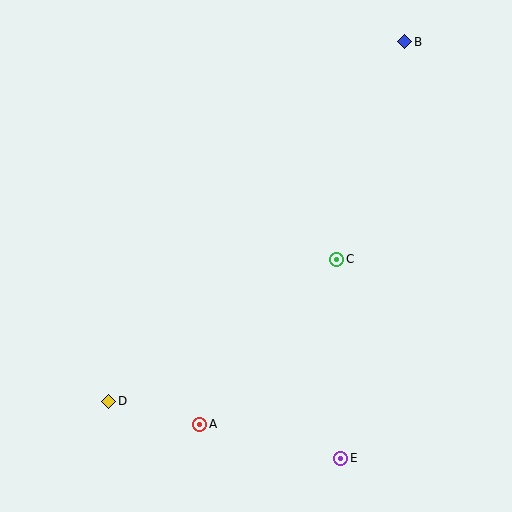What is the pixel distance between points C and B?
The distance between C and B is 228 pixels.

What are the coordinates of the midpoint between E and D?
The midpoint between E and D is at (225, 430).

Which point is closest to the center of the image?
Point C at (337, 259) is closest to the center.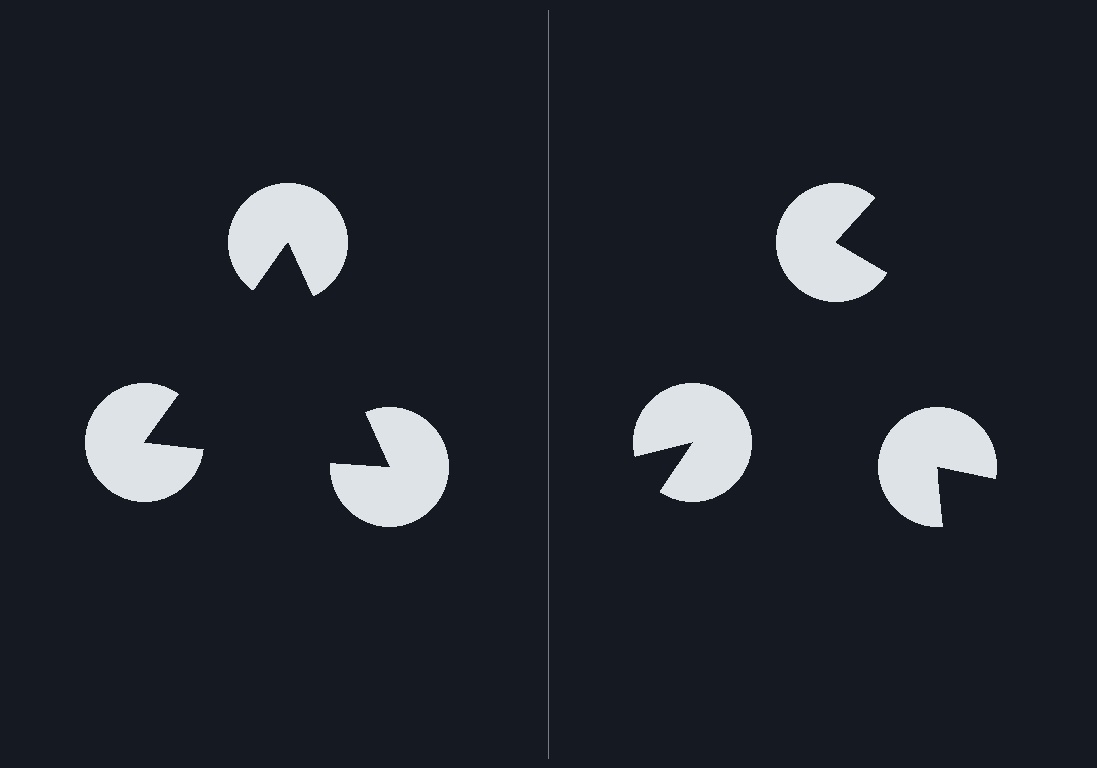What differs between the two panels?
The pac-man discs are positioned identically on both sides; only the wedge orientations differ. On the left they align to a triangle; on the right they are misaligned.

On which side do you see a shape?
An illusory triangle appears on the left side. On the right side the wedge cuts are rotated, so no coherent shape forms.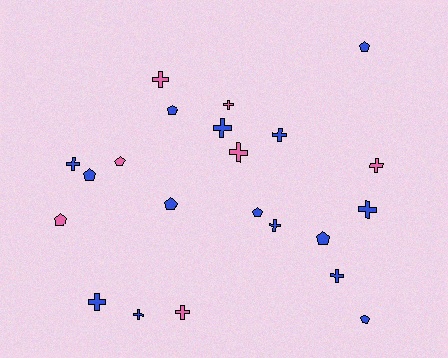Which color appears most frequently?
Blue, with 15 objects.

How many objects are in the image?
There are 22 objects.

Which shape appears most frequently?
Cross, with 13 objects.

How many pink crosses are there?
There are 5 pink crosses.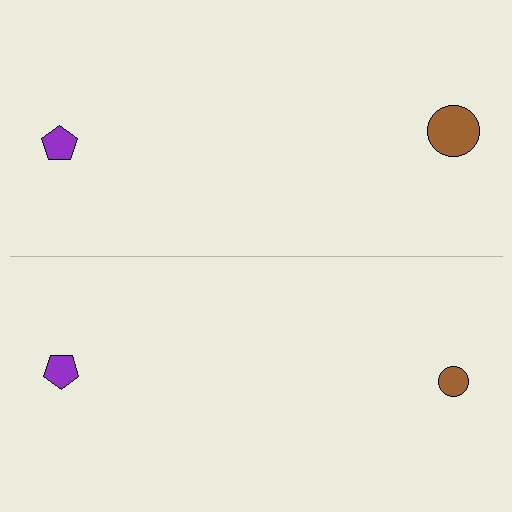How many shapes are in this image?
There are 4 shapes in this image.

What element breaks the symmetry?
The brown circle on the bottom side has a different size than its mirror counterpart.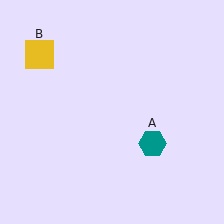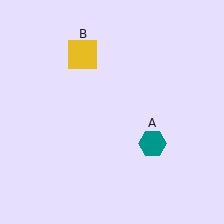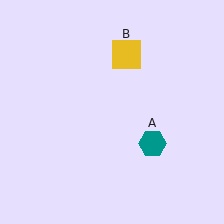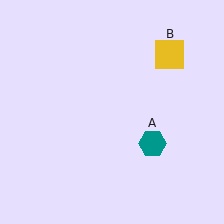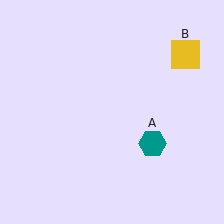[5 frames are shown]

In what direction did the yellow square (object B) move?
The yellow square (object B) moved right.